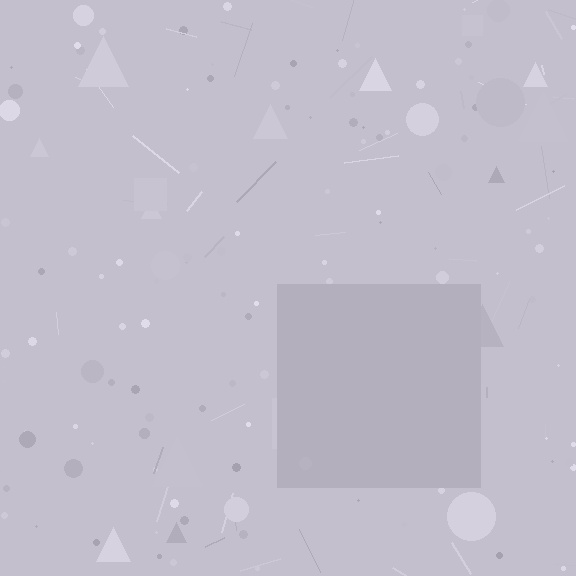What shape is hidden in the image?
A square is hidden in the image.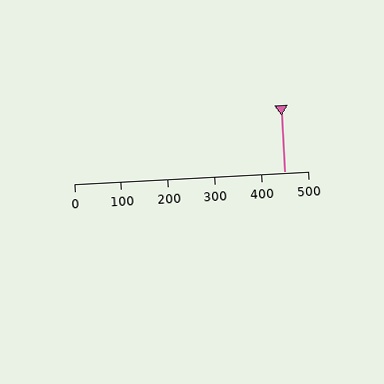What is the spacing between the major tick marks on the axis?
The major ticks are spaced 100 apart.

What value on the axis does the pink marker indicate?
The marker indicates approximately 450.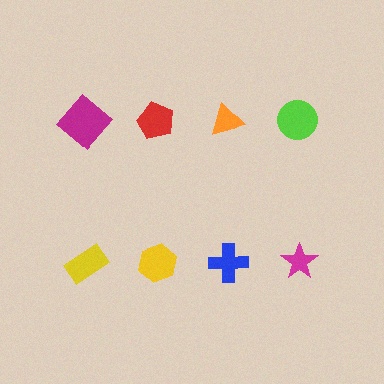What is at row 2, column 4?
A magenta star.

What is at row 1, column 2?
A red pentagon.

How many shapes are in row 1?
4 shapes.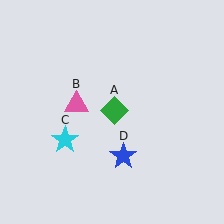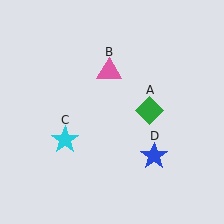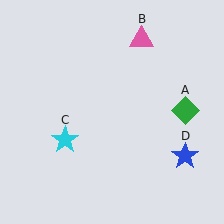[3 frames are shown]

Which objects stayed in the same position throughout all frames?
Cyan star (object C) remained stationary.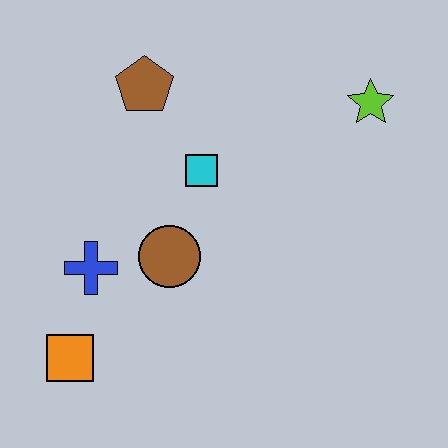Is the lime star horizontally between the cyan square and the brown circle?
No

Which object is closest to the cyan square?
The brown circle is closest to the cyan square.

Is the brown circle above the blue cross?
Yes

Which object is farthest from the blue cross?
The lime star is farthest from the blue cross.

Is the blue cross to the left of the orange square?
No